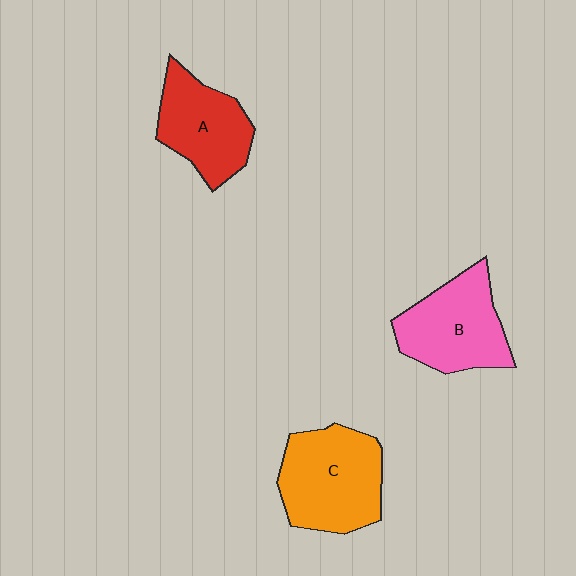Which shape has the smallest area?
Shape A (red).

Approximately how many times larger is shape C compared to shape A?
Approximately 1.2 times.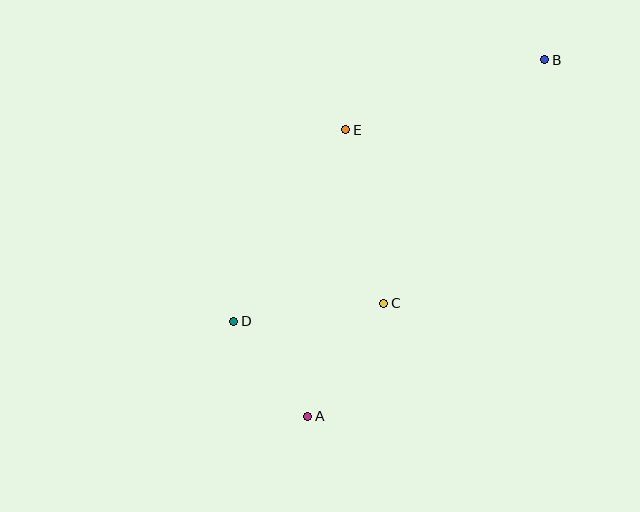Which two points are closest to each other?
Points A and D are closest to each other.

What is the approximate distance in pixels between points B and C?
The distance between B and C is approximately 292 pixels.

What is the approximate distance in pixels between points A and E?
The distance between A and E is approximately 289 pixels.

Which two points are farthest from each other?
Points A and B are farthest from each other.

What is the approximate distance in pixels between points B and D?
The distance between B and D is approximately 406 pixels.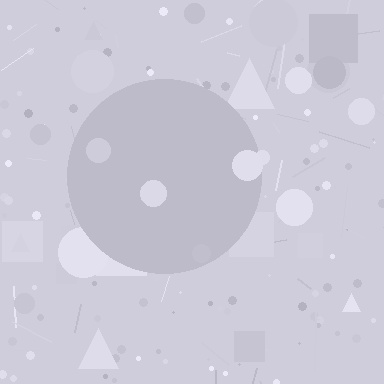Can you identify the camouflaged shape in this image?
The camouflaged shape is a circle.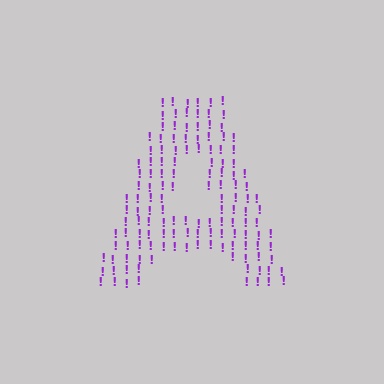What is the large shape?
The large shape is the letter A.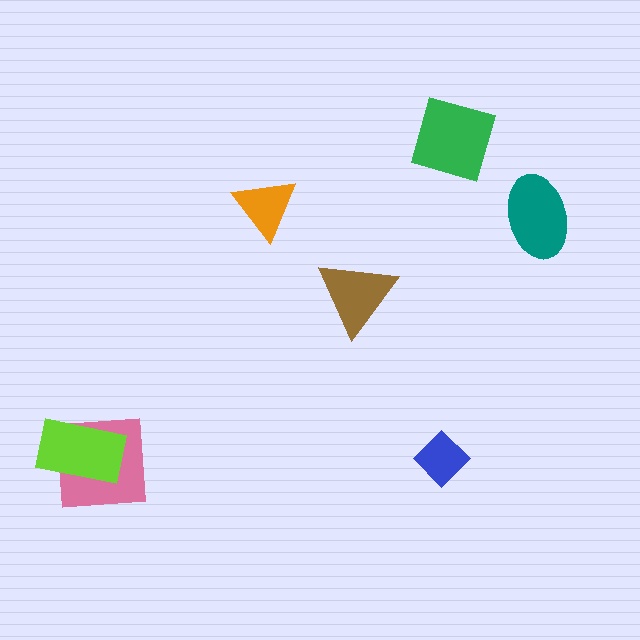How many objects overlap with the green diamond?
0 objects overlap with the green diamond.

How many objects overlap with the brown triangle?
0 objects overlap with the brown triangle.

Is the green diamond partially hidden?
No, no other shape covers it.